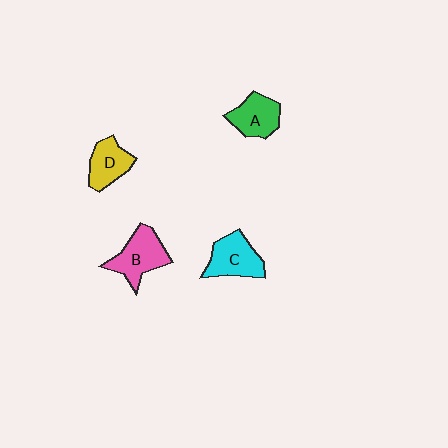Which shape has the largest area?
Shape B (pink).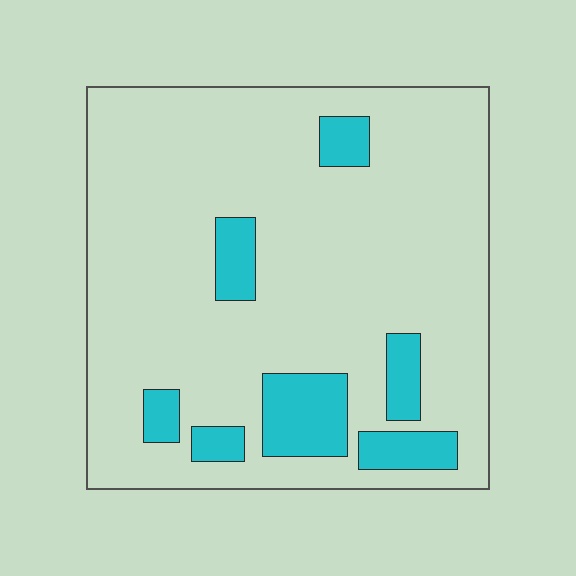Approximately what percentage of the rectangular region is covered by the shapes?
Approximately 15%.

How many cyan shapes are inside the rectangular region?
7.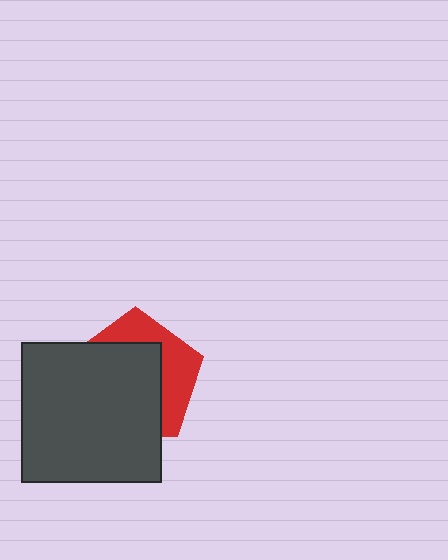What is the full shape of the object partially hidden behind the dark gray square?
The partially hidden object is a red pentagon.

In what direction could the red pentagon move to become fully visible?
The red pentagon could move toward the upper-right. That would shift it out from behind the dark gray square entirely.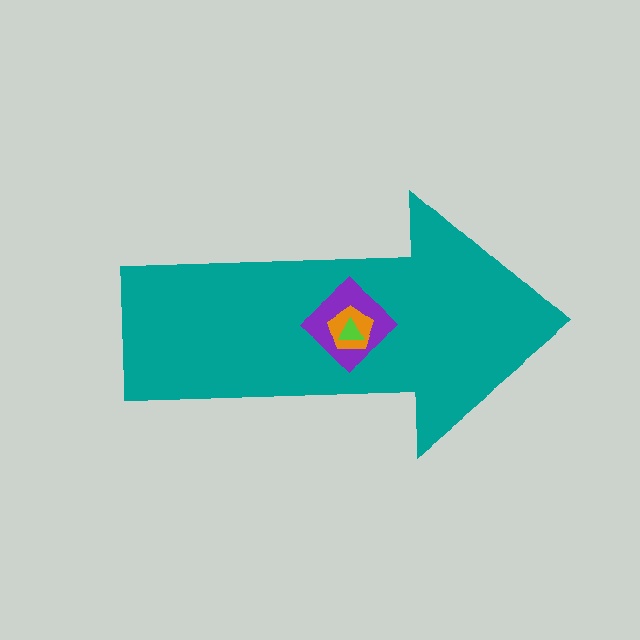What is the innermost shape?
The lime triangle.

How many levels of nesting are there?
4.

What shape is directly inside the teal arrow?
The purple diamond.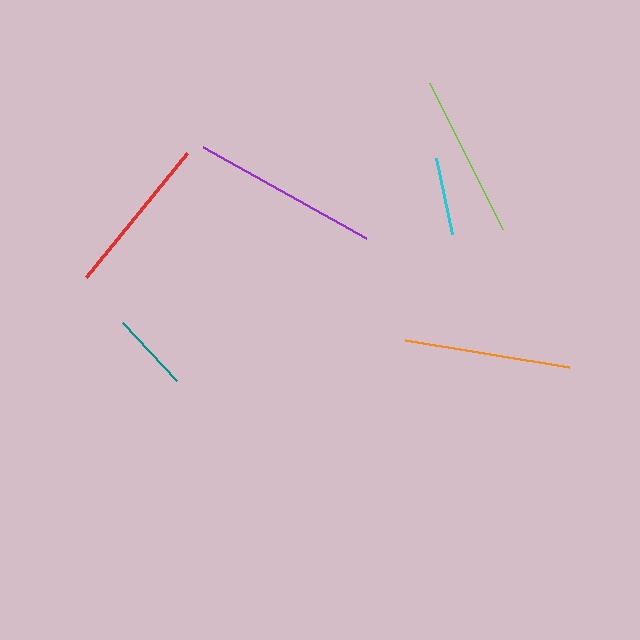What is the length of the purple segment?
The purple segment is approximately 187 pixels long.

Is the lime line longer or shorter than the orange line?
The orange line is longer than the lime line.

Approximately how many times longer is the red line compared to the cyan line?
The red line is approximately 2.0 times the length of the cyan line.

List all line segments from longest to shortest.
From longest to shortest: purple, orange, lime, red, teal, cyan.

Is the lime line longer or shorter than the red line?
The lime line is longer than the red line.